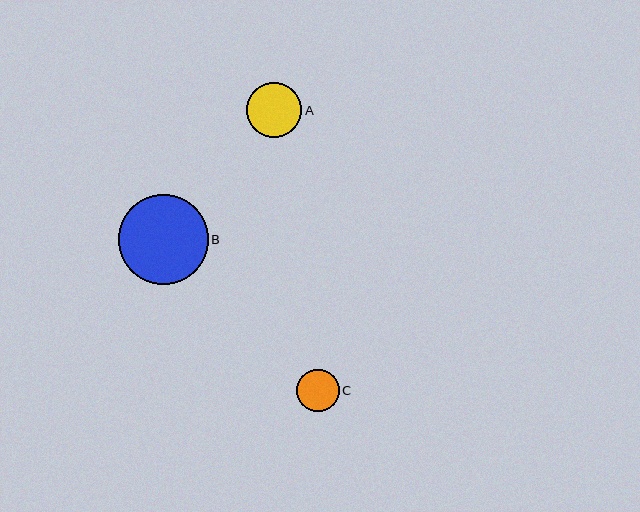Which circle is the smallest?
Circle C is the smallest with a size of approximately 43 pixels.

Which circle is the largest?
Circle B is the largest with a size of approximately 90 pixels.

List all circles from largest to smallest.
From largest to smallest: B, A, C.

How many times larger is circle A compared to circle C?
Circle A is approximately 1.3 times the size of circle C.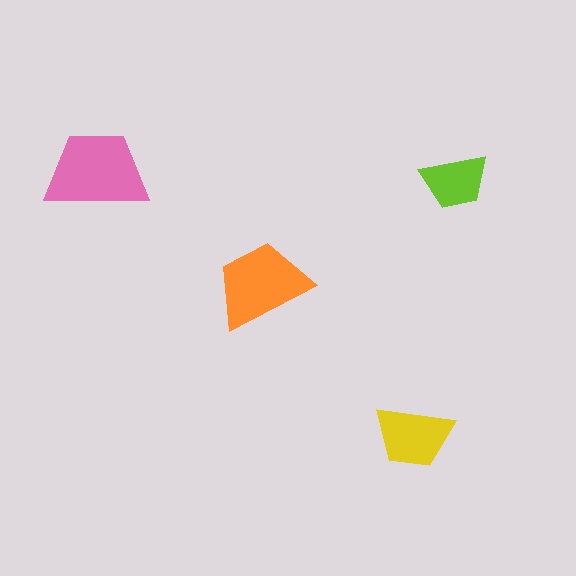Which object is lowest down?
The yellow trapezoid is bottommost.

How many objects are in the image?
There are 4 objects in the image.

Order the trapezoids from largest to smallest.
the pink one, the orange one, the yellow one, the lime one.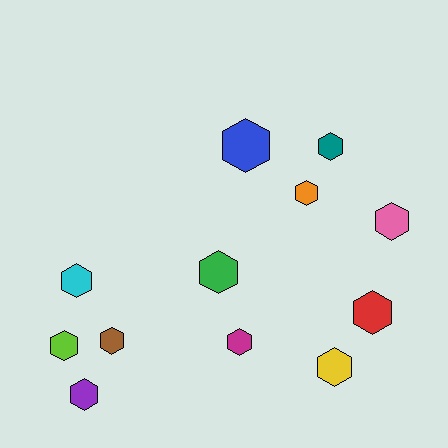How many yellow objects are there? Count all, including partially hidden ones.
There is 1 yellow object.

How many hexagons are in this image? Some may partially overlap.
There are 12 hexagons.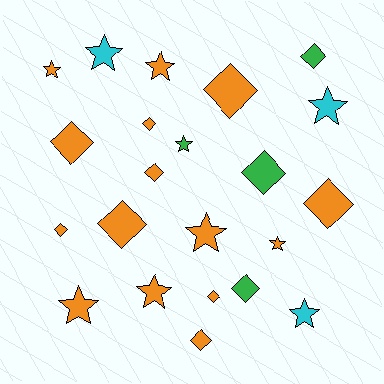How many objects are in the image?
There are 22 objects.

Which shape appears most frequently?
Diamond, with 12 objects.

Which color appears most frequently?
Orange, with 15 objects.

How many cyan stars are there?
There are 3 cyan stars.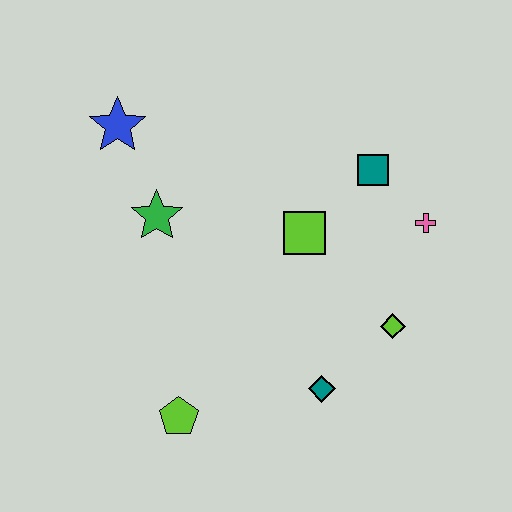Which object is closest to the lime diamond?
The teal diamond is closest to the lime diamond.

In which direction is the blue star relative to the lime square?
The blue star is to the left of the lime square.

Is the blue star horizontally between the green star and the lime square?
No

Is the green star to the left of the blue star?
No